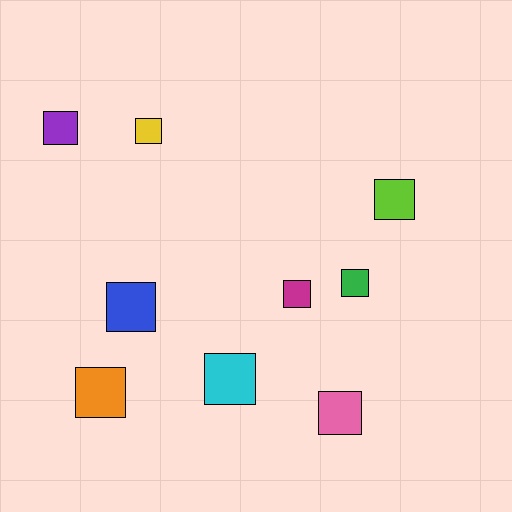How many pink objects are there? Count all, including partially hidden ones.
There is 1 pink object.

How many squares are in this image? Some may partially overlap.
There are 9 squares.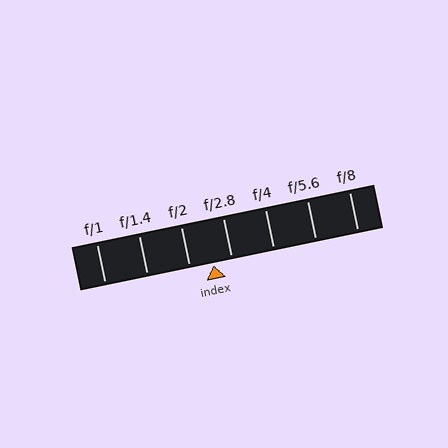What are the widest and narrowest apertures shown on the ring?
The widest aperture shown is f/1 and the narrowest is f/8.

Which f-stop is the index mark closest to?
The index mark is closest to f/2.8.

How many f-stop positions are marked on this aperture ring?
There are 7 f-stop positions marked.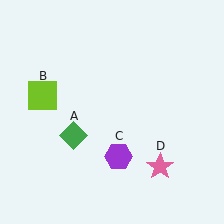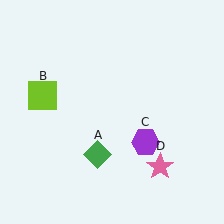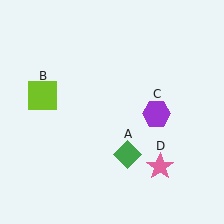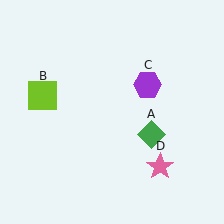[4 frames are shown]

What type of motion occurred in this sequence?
The green diamond (object A), purple hexagon (object C) rotated counterclockwise around the center of the scene.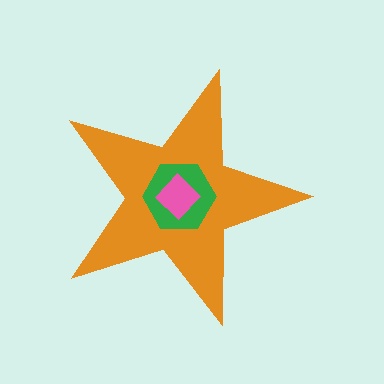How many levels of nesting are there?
3.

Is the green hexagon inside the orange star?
Yes.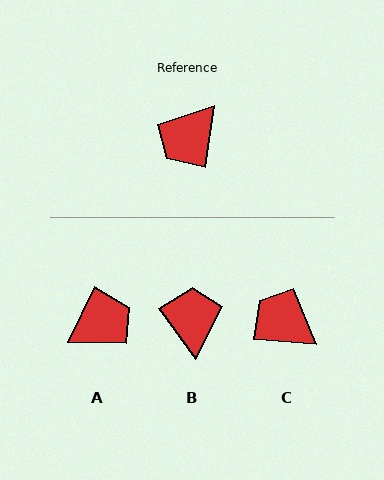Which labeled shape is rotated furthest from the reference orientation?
A, about 162 degrees away.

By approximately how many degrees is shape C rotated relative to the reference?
Approximately 85 degrees clockwise.